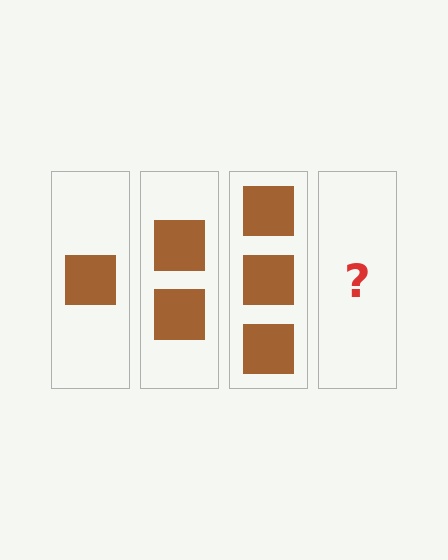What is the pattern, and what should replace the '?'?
The pattern is that each step adds one more square. The '?' should be 4 squares.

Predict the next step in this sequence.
The next step is 4 squares.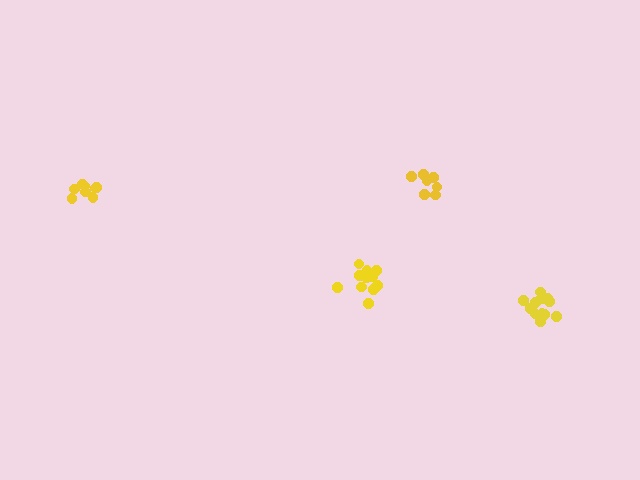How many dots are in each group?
Group 1: 13 dots, Group 2: 9 dots, Group 3: 12 dots, Group 4: 8 dots (42 total).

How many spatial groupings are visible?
There are 4 spatial groupings.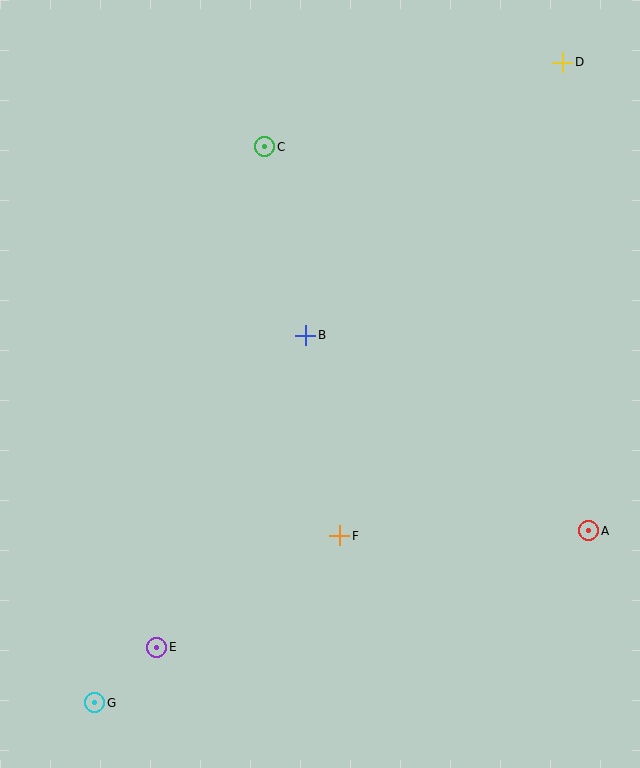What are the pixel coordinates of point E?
Point E is at (157, 647).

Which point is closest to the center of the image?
Point B at (306, 335) is closest to the center.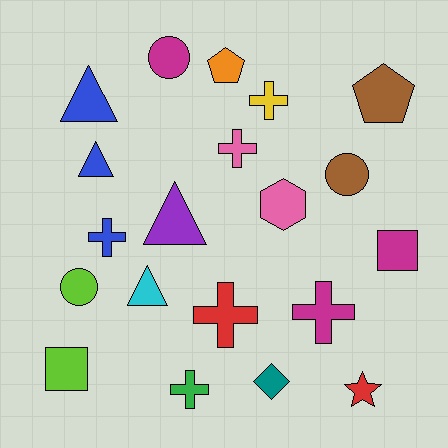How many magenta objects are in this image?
There are 3 magenta objects.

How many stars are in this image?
There is 1 star.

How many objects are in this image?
There are 20 objects.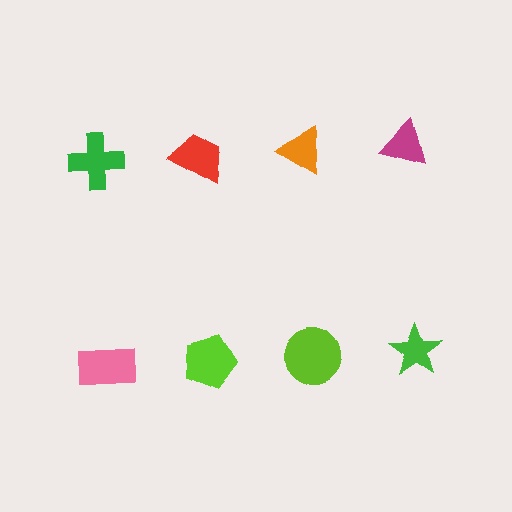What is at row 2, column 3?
A lime circle.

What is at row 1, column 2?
A red trapezoid.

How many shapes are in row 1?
4 shapes.